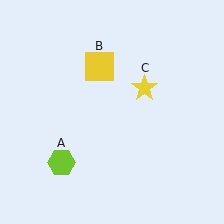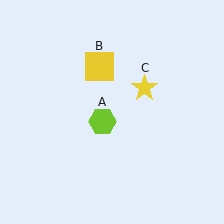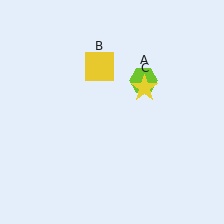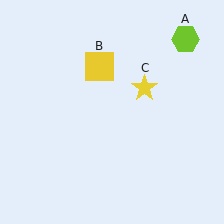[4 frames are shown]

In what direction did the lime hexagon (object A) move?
The lime hexagon (object A) moved up and to the right.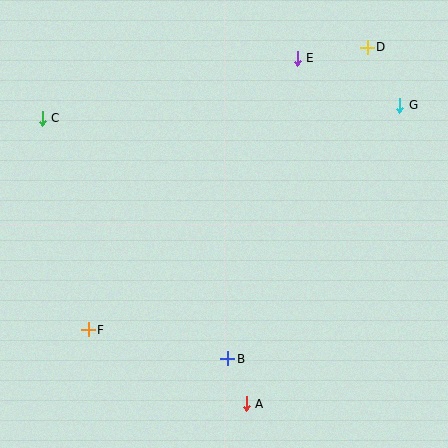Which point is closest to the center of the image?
Point B at (228, 359) is closest to the center.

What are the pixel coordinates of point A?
Point A is at (246, 404).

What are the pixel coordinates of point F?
Point F is at (88, 330).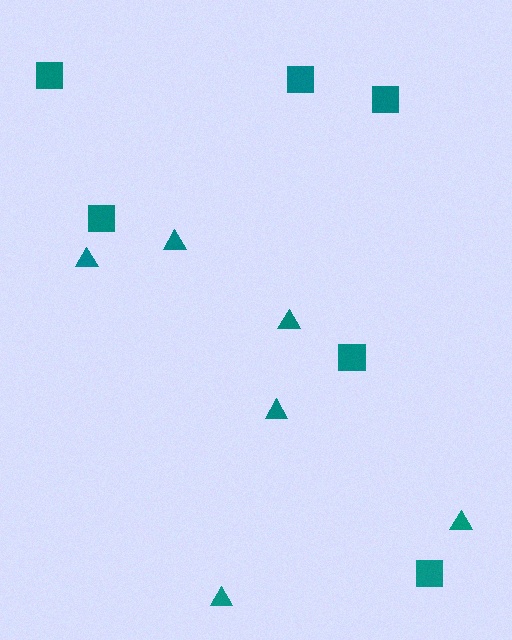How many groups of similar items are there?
There are 2 groups: one group of triangles (6) and one group of squares (6).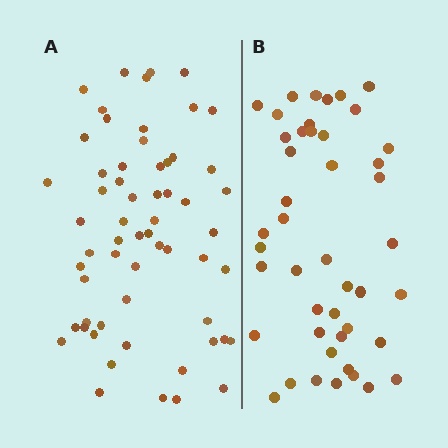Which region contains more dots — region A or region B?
Region A (the left region) has more dots.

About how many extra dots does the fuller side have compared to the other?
Region A has approximately 15 more dots than region B.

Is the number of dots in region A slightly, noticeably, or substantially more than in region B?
Region A has noticeably more, but not dramatically so. The ratio is roughly 1.3 to 1.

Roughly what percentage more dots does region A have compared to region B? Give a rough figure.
About 35% more.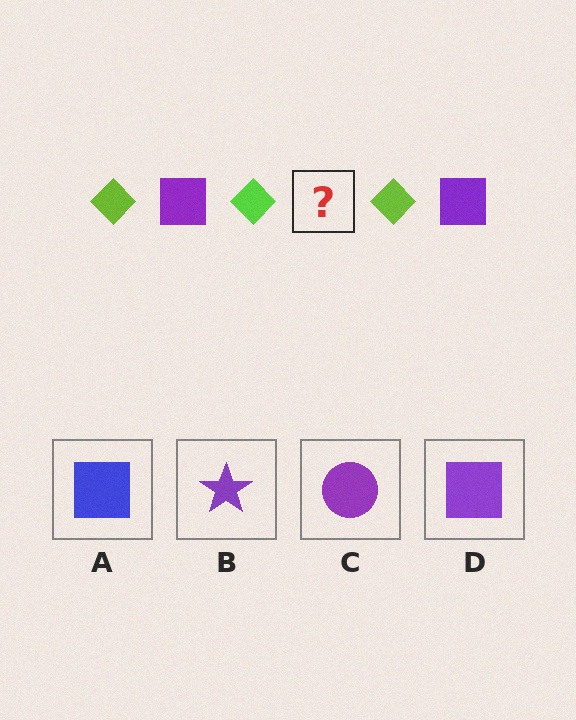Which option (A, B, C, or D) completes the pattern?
D.